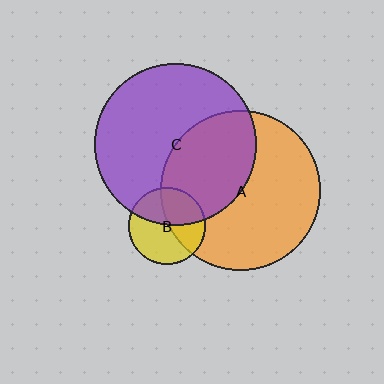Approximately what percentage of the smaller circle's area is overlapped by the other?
Approximately 45%.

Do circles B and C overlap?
Yes.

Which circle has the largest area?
Circle C (purple).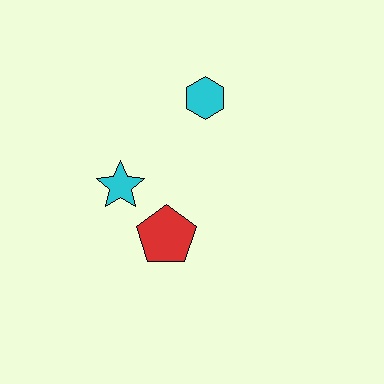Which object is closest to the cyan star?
The red pentagon is closest to the cyan star.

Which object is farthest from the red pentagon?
The cyan hexagon is farthest from the red pentagon.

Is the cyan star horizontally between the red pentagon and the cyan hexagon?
No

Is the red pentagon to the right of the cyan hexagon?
No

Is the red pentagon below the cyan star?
Yes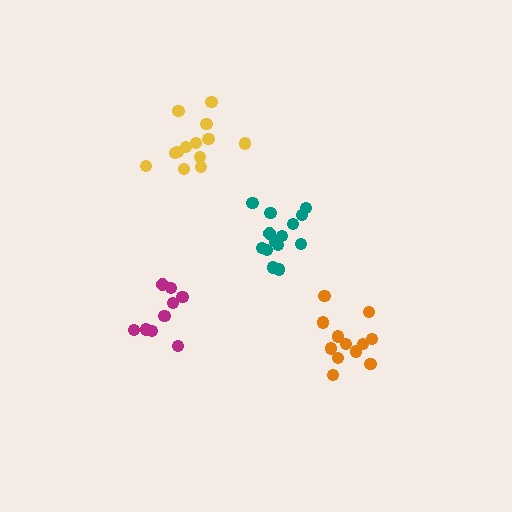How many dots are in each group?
Group 1: 13 dots, Group 2: 9 dots, Group 3: 12 dots, Group 4: 14 dots (48 total).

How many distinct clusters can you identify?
There are 4 distinct clusters.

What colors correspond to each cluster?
The clusters are colored: yellow, magenta, orange, teal.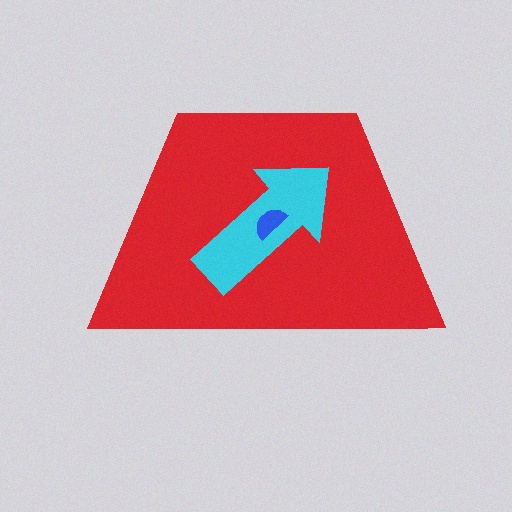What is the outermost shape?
The red trapezoid.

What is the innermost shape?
The blue semicircle.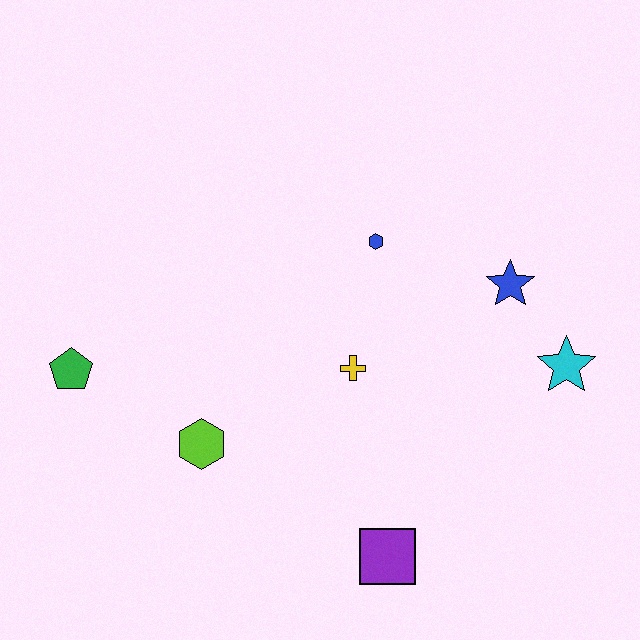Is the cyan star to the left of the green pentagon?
No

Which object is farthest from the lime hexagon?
The cyan star is farthest from the lime hexagon.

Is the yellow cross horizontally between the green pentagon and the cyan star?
Yes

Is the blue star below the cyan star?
No